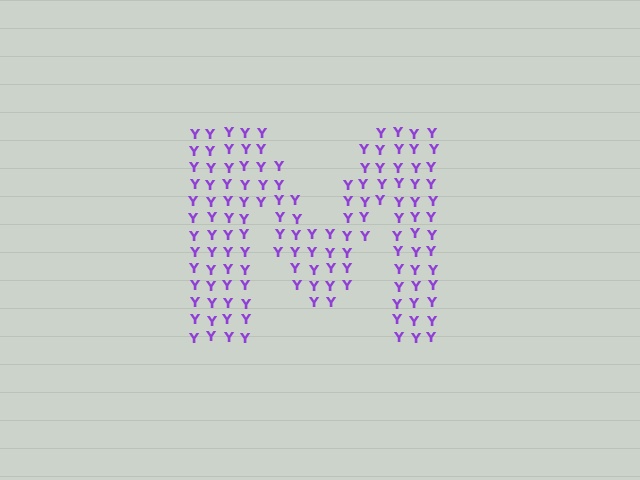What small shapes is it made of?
It is made of small letter Y's.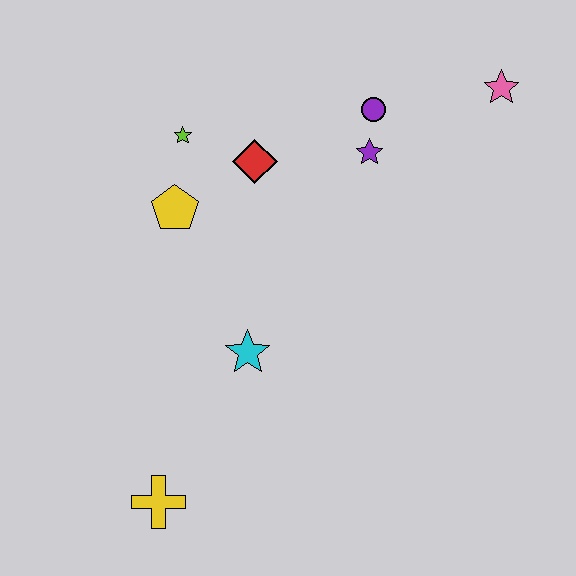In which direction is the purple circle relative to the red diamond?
The purple circle is to the right of the red diamond.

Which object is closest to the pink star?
The purple circle is closest to the pink star.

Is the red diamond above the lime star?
No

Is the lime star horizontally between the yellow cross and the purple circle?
Yes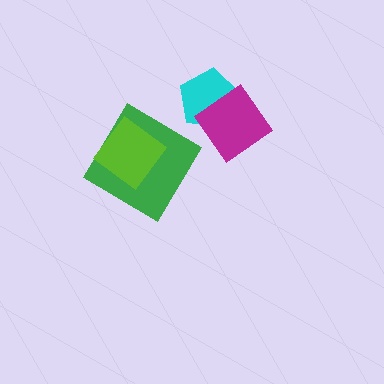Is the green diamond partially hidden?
Yes, it is partially covered by another shape.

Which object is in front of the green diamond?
The lime diamond is in front of the green diamond.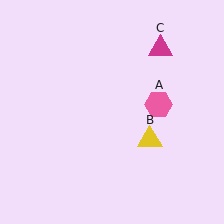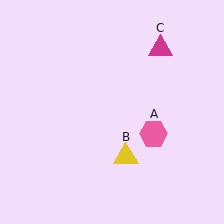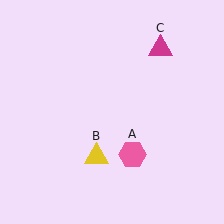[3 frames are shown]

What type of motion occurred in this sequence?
The pink hexagon (object A), yellow triangle (object B) rotated clockwise around the center of the scene.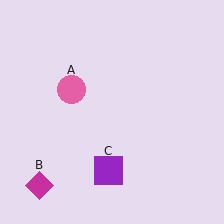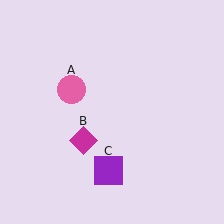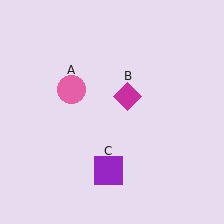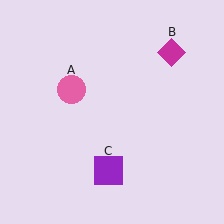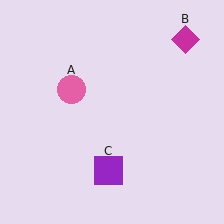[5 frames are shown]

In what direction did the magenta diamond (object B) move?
The magenta diamond (object B) moved up and to the right.